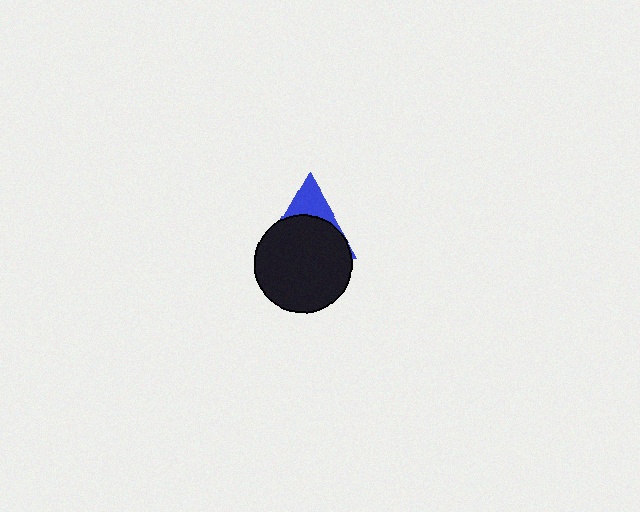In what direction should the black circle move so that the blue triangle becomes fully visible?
The black circle should move down. That is the shortest direction to clear the overlap and leave the blue triangle fully visible.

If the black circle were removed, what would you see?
You would see the complete blue triangle.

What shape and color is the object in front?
The object in front is a black circle.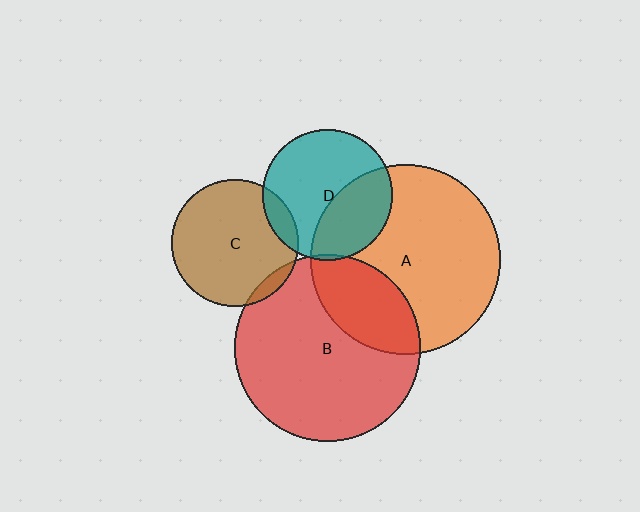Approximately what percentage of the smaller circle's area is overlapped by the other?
Approximately 35%.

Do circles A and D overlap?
Yes.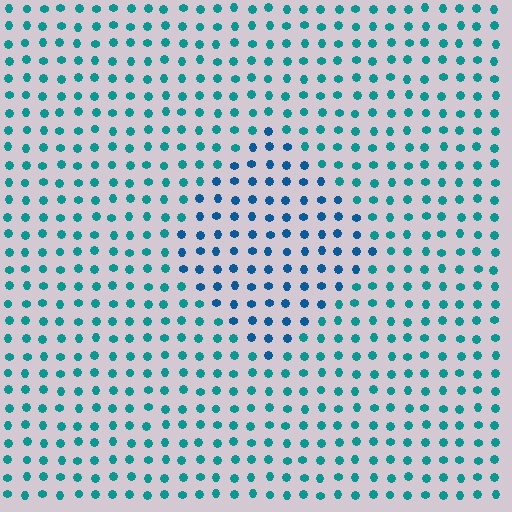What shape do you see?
I see a diamond.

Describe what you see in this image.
The image is filled with small teal elements in a uniform arrangement. A diamond-shaped region is visible where the elements are tinted to a slightly different hue, forming a subtle color boundary.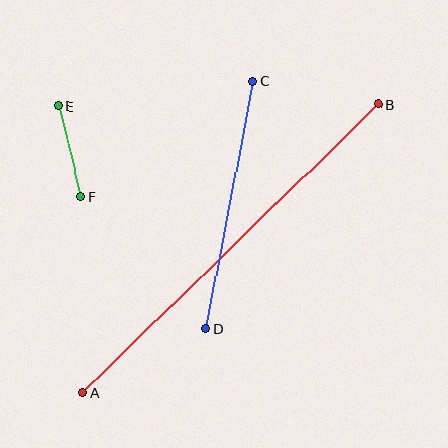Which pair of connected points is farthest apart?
Points A and B are farthest apart.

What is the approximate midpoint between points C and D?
The midpoint is at approximately (230, 205) pixels.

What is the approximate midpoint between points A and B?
The midpoint is at approximately (231, 248) pixels.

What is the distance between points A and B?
The distance is approximately 413 pixels.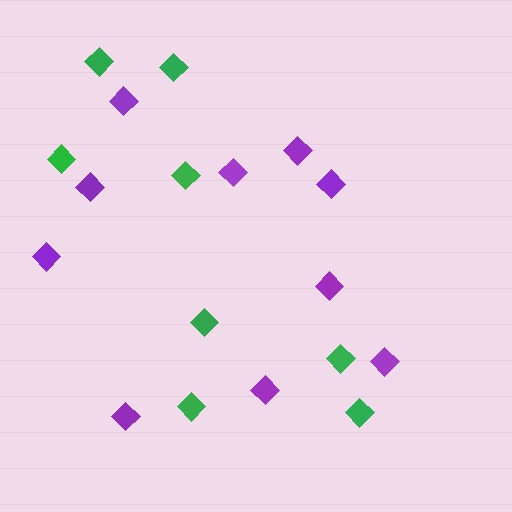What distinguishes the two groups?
There are 2 groups: one group of purple diamonds (10) and one group of green diamonds (8).